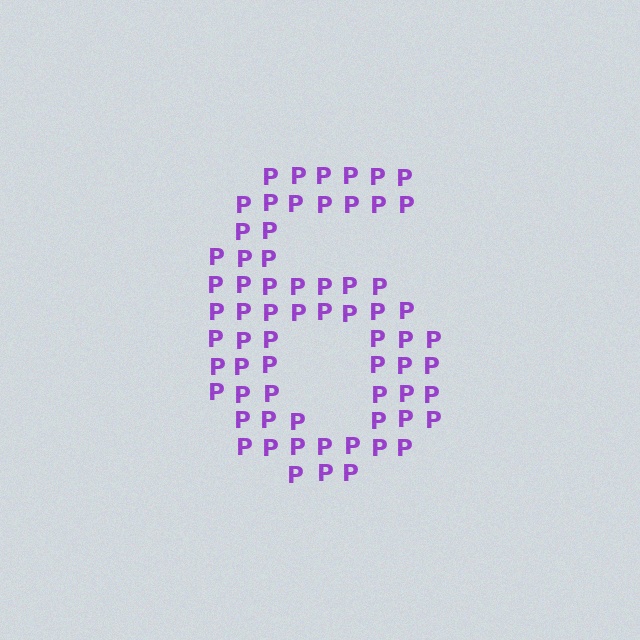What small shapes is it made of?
It is made of small letter P's.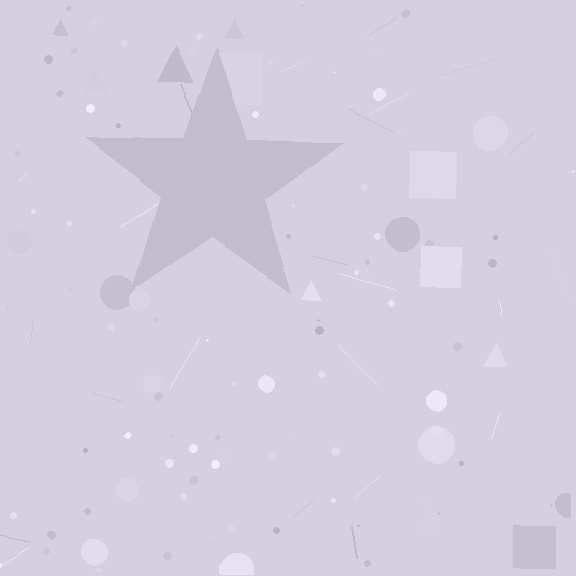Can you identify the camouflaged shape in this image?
The camouflaged shape is a star.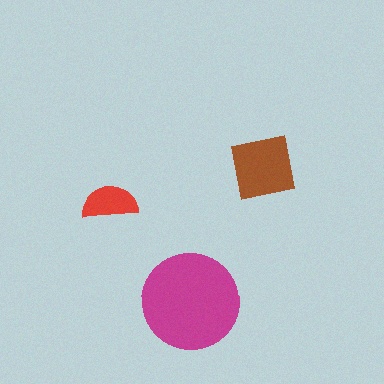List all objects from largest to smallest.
The magenta circle, the brown square, the red semicircle.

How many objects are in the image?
There are 3 objects in the image.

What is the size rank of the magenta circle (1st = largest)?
1st.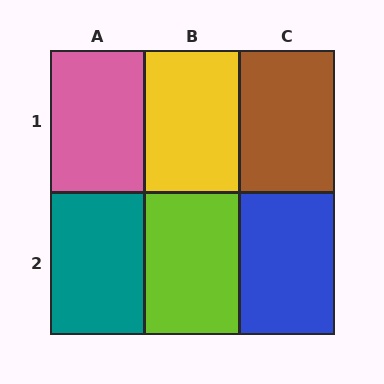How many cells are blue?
1 cell is blue.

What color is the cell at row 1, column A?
Pink.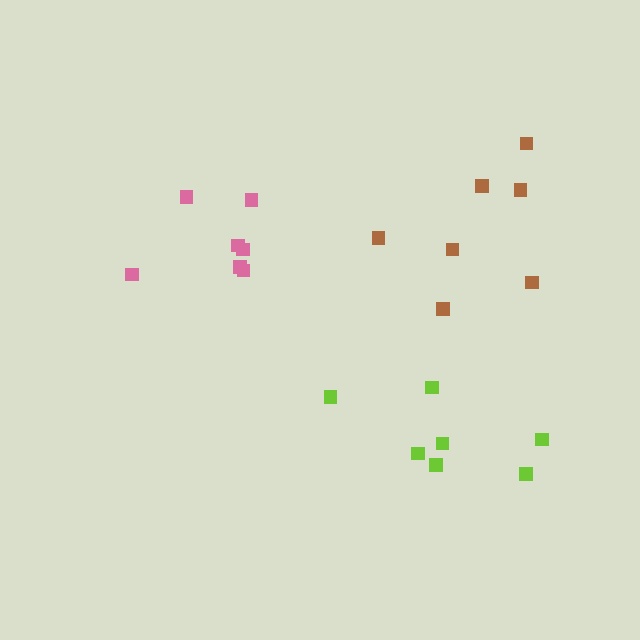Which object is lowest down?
The lime cluster is bottommost.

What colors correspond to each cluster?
The clusters are colored: pink, lime, brown.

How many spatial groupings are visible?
There are 3 spatial groupings.